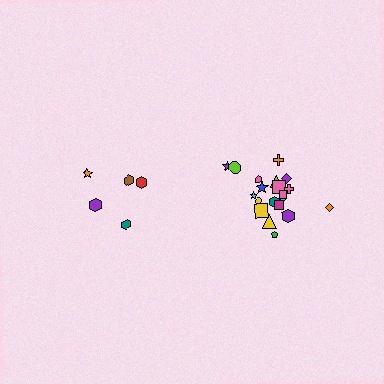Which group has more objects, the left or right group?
The right group.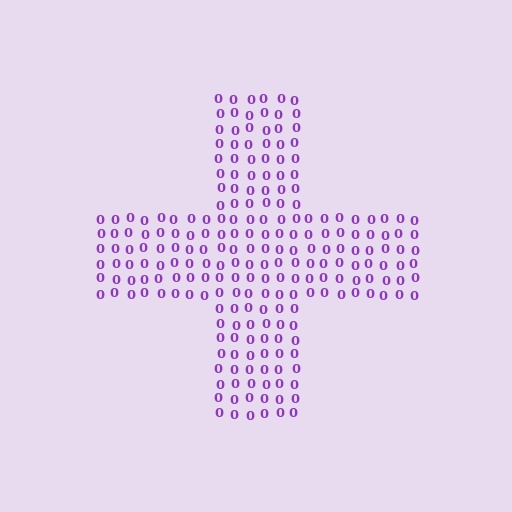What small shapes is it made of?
It is made of small digit 0's.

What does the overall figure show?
The overall figure shows a cross.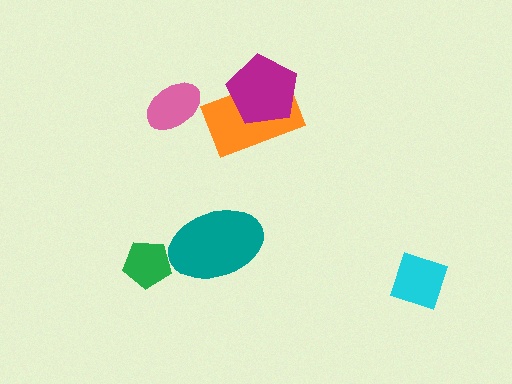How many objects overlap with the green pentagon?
0 objects overlap with the green pentagon.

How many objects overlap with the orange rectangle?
1 object overlaps with the orange rectangle.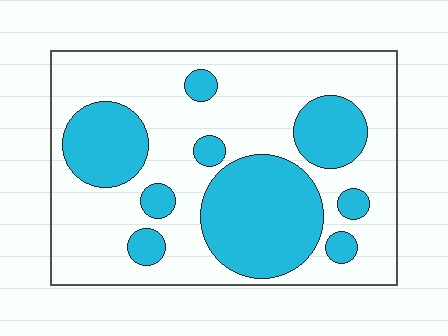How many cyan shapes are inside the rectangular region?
9.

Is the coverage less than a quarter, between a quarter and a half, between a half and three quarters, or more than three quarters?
Between a quarter and a half.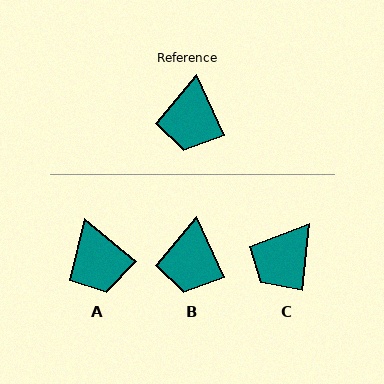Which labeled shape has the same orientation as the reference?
B.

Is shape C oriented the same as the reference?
No, it is off by about 30 degrees.